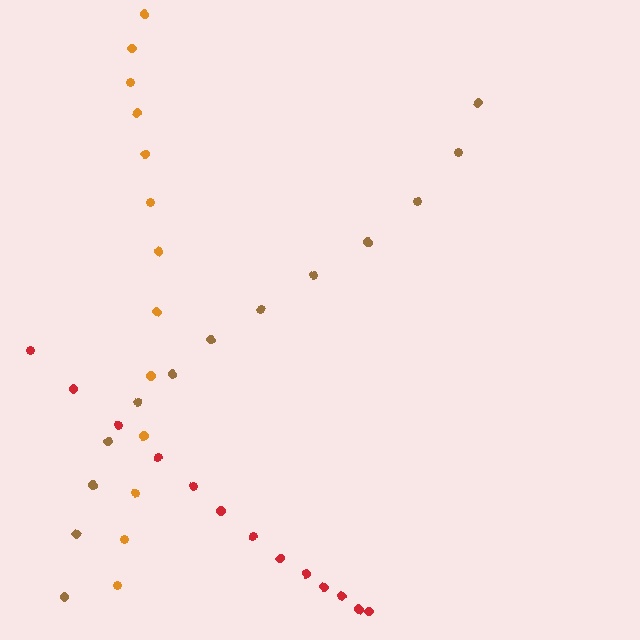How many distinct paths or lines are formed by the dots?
There are 3 distinct paths.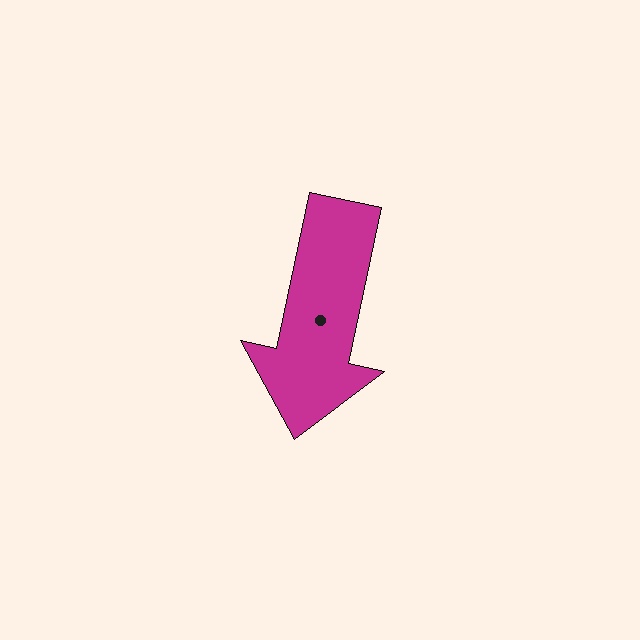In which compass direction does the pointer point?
South.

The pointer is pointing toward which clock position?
Roughly 6 o'clock.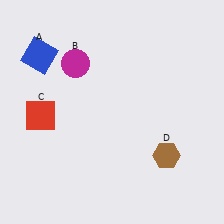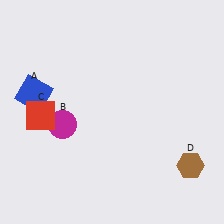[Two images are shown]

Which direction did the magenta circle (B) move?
The magenta circle (B) moved down.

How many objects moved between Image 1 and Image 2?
3 objects moved between the two images.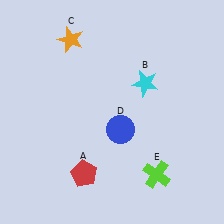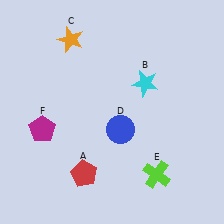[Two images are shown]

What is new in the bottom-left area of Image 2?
A magenta pentagon (F) was added in the bottom-left area of Image 2.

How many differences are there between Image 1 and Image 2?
There is 1 difference between the two images.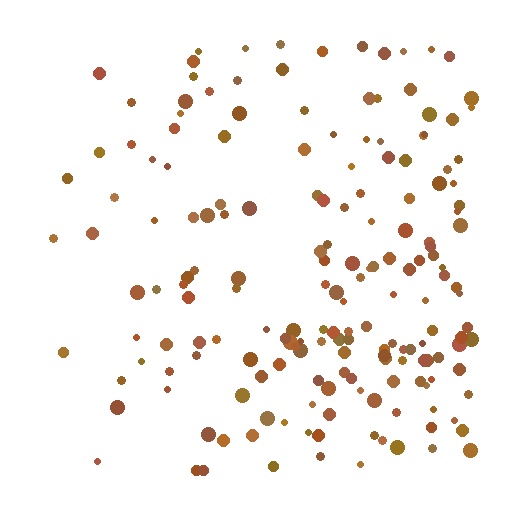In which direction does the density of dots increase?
From left to right, with the right side densest.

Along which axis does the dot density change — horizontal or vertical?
Horizontal.